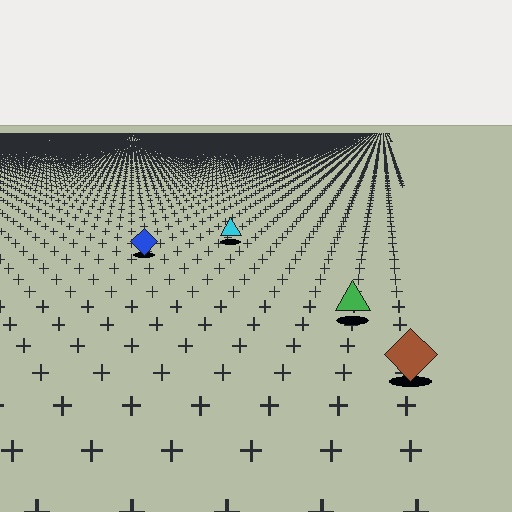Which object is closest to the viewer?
The brown diamond is closest. The texture marks near it are larger and more spread out.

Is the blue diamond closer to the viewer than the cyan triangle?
Yes. The blue diamond is closer — you can tell from the texture gradient: the ground texture is coarser near it.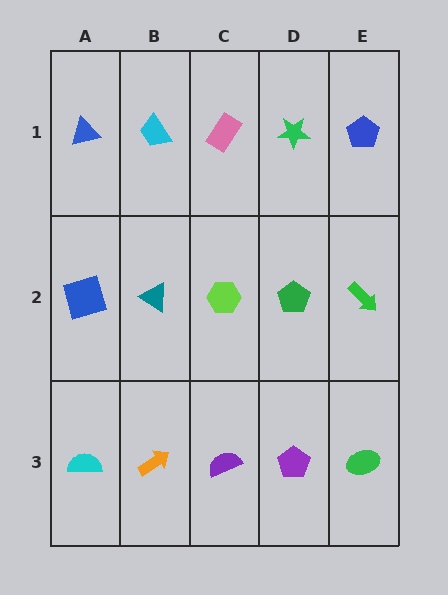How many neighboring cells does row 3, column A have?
2.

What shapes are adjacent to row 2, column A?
A blue triangle (row 1, column A), a cyan semicircle (row 3, column A), a teal triangle (row 2, column B).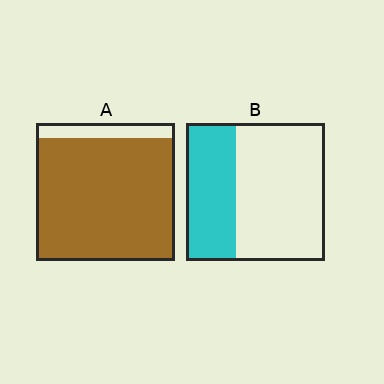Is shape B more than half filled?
No.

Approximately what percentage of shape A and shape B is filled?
A is approximately 90% and B is approximately 35%.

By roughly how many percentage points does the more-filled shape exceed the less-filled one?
By roughly 55 percentage points (A over B).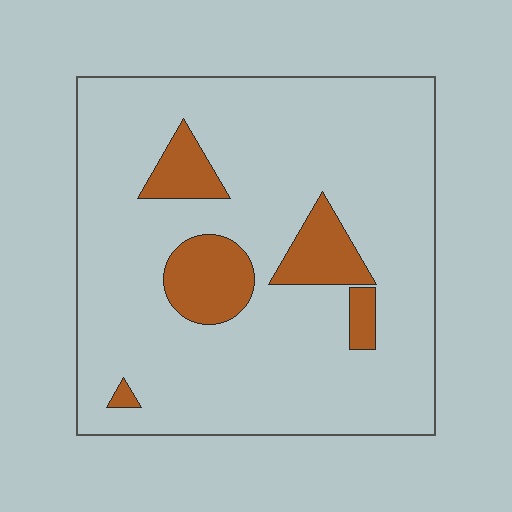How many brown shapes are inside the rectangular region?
5.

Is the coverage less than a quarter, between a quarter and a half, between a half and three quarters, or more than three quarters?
Less than a quarter.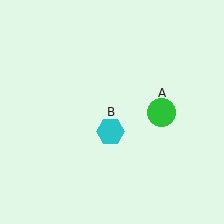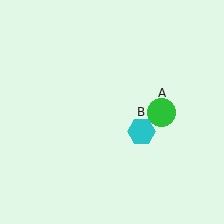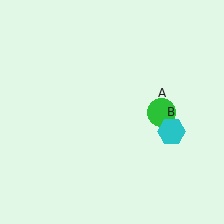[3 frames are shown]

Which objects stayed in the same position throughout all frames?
Green circle (object A) remained stationary.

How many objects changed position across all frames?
1 object changed position: cyan hexagon (object B).